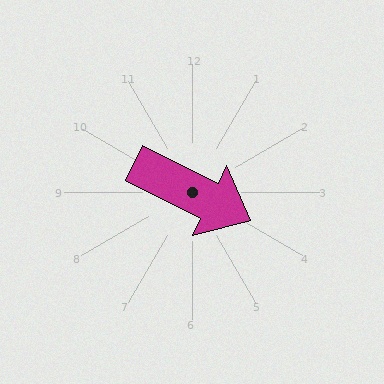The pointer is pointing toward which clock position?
Roughly 4 o'clock.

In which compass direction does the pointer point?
Southeast.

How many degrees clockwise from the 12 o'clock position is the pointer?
Approximately 117 degrees.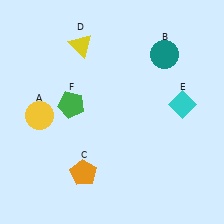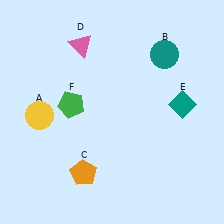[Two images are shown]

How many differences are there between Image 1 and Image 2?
There are 2 differences between the two images.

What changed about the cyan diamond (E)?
In Image 1, E is cyan. In Image 2, it changed to teal.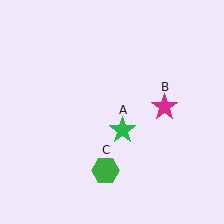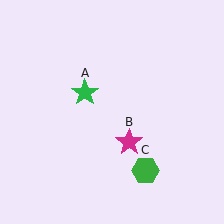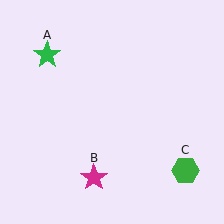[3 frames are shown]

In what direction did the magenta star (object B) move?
The magenta star (object B) moved down and to the left.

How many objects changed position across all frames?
3 objects changed position: green star (object A), magenta star (object B), green hexagon (object C).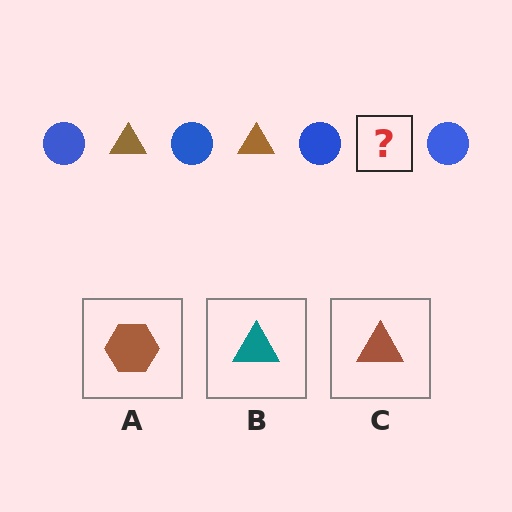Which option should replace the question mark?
Option C.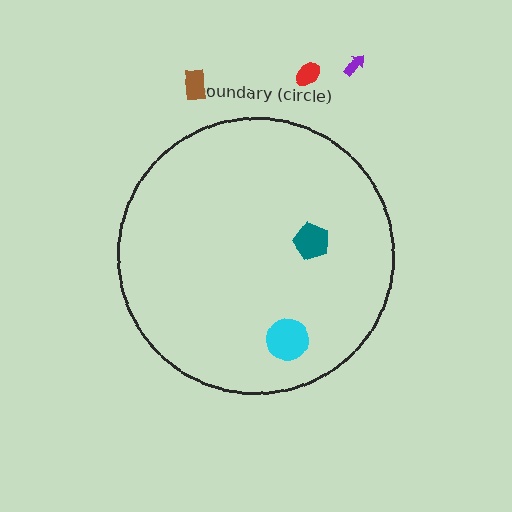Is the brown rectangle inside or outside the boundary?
Outside.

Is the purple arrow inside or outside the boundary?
Outside.